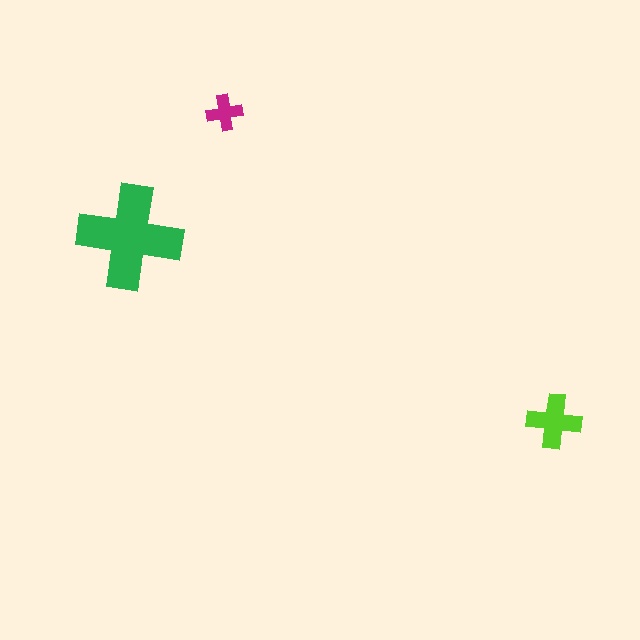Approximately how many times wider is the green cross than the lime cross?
About 2 times wider.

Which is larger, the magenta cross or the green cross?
The green one.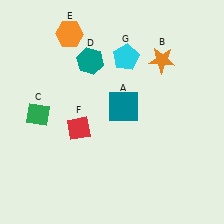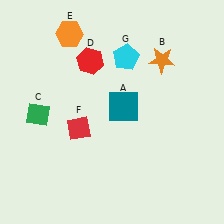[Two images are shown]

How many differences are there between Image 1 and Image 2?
There is 1 difference between the two images.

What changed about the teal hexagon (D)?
In Image 1, D is teal. In Image 2, it changed to red.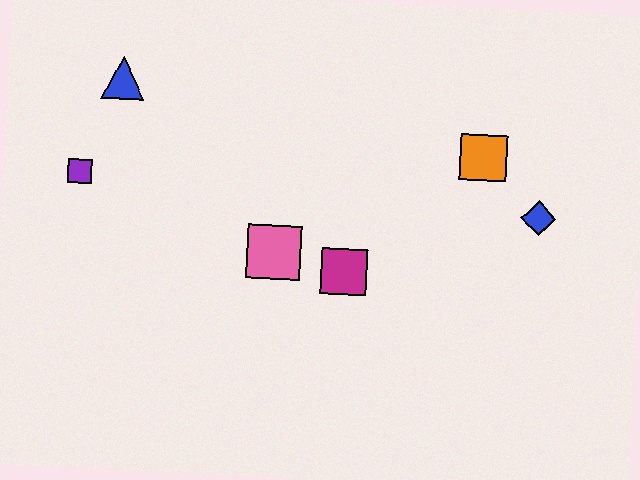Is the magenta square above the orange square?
No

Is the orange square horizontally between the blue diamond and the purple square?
Yes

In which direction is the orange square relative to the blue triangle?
The orange square is to the right of the blue triangle.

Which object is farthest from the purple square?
The blue diamond is farthest from the purple square.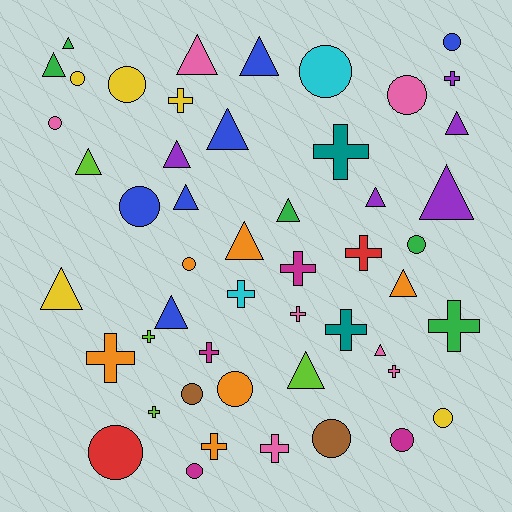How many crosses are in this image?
There are 16 crosses.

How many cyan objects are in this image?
There are 2 cyan objects.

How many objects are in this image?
There are 50 objects.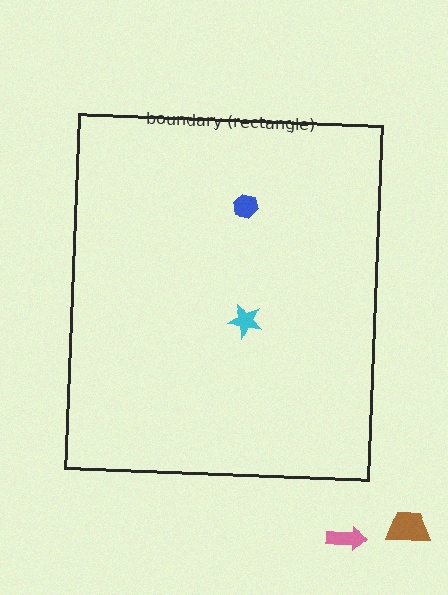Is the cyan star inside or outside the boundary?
Inside.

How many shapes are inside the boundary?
2 inside, 2 outside.